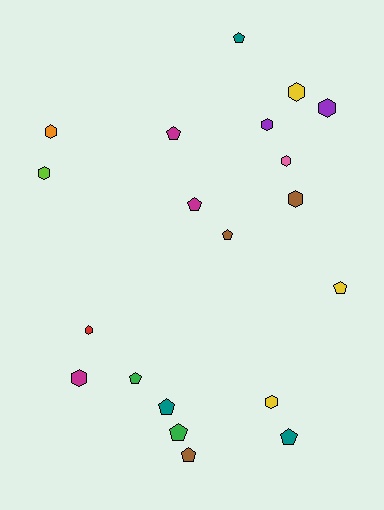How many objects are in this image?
There are 20 objects.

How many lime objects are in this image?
There is 1 lime object.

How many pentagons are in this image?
There are 10 pentagons.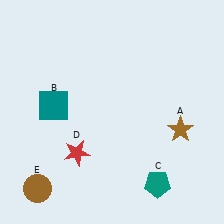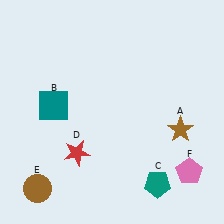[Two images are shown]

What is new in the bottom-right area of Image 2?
A pink pentagon (F) was added in the bottom-right area of Image 2.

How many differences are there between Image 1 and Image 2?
There is 1 difference between the two images.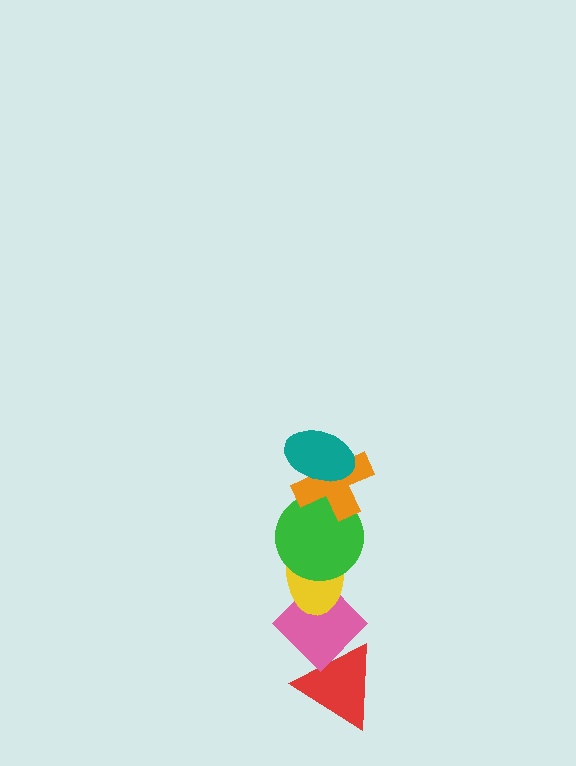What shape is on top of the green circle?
The orange cross is on top of the green circle.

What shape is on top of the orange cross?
The teal ellipse is on top of the orange cross.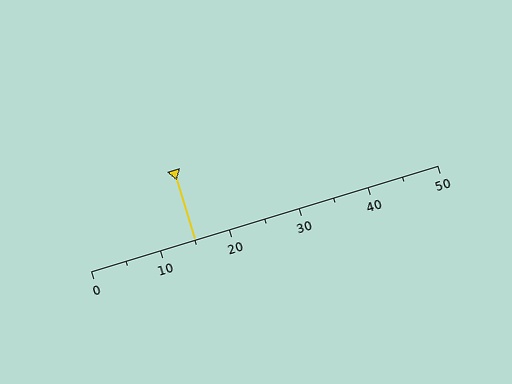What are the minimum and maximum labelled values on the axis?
The axis runs from 0 to 50.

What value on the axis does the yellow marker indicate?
The marker indicates approximately 15.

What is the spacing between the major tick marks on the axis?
The major ticks are spaced 10 apart.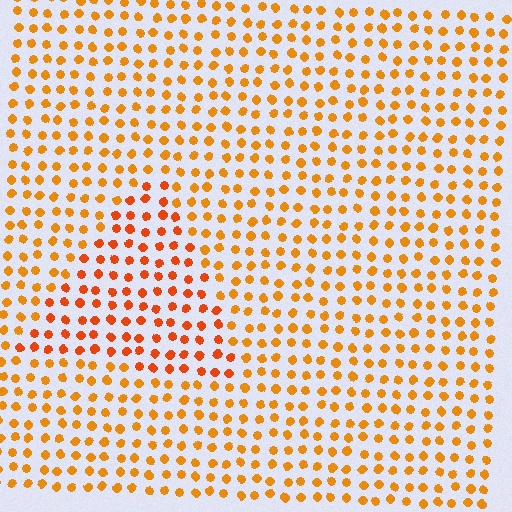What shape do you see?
I see a triangle.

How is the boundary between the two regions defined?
The boundary is defined purely by a slight shift in hue (about 20 degrees). Spacing, size, and orientation are identical on both sides.